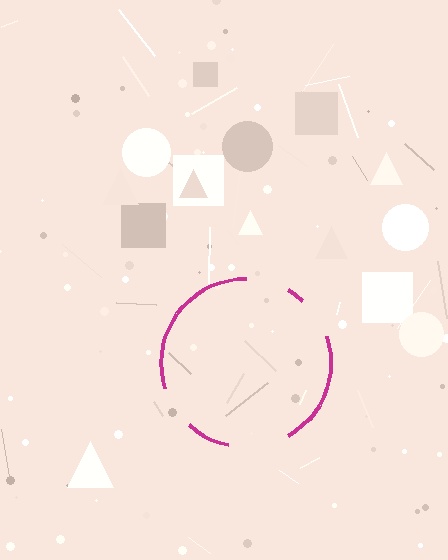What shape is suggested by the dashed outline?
The dashed outline suggests a circle.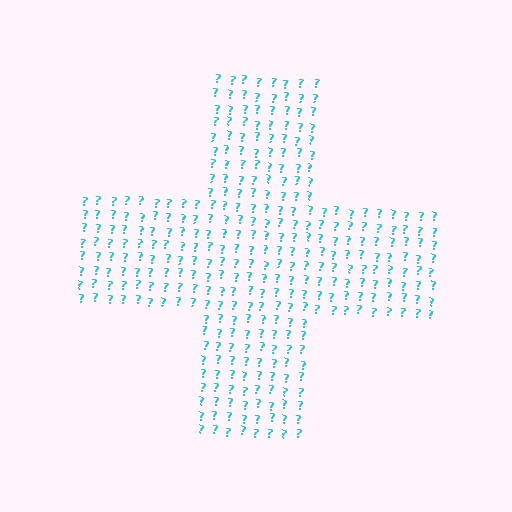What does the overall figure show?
The overall figure shows a cross.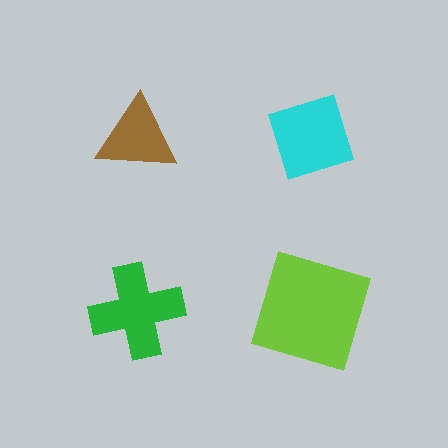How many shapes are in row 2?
2 shapes.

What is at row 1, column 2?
A cyan diamond.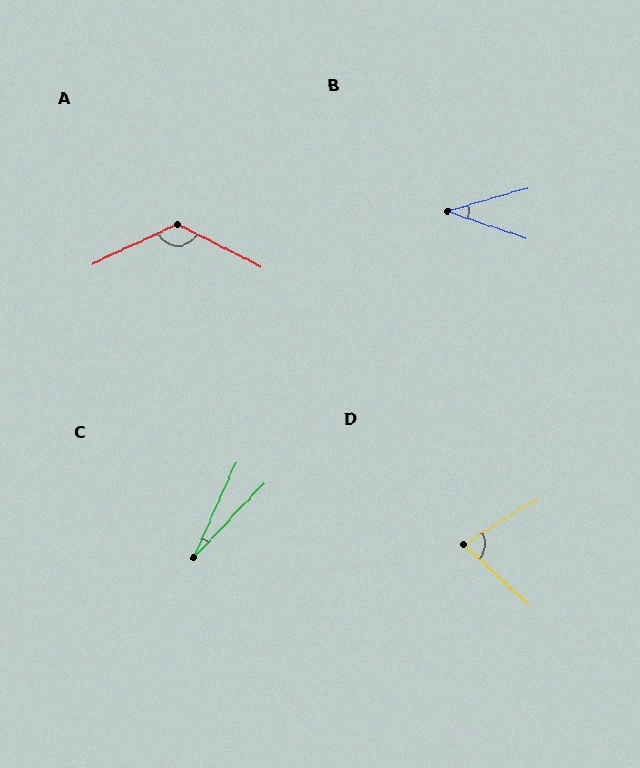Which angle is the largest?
A, at approximately 128 degrees.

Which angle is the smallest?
C, at approximately 19 degrees.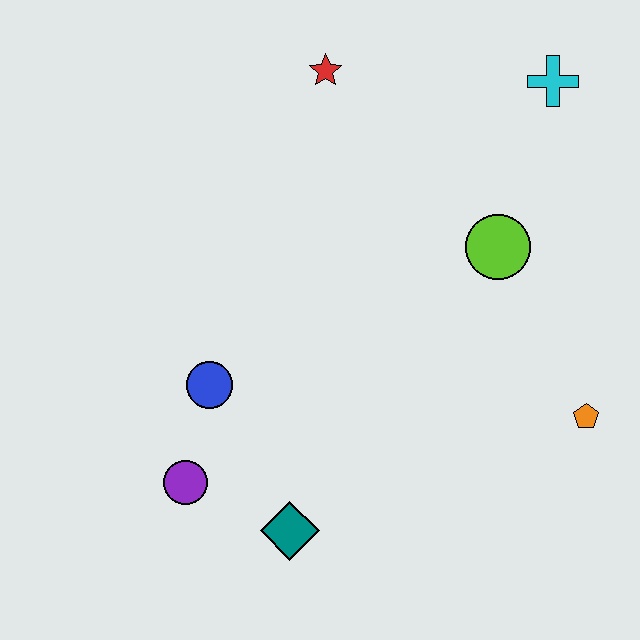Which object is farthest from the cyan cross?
The purple circle is farthest from the cyan cross.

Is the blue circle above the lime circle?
No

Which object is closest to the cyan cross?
The lime circle is closest to the cyan cross.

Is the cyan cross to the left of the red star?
No